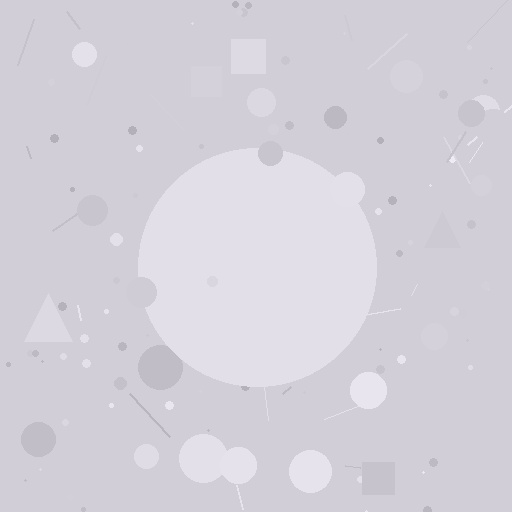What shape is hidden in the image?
A circle is hidden in the image.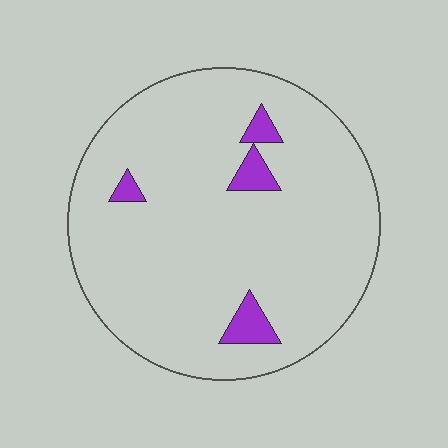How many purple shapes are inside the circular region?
4.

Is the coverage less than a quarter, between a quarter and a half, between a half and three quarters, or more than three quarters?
Less than a quarter.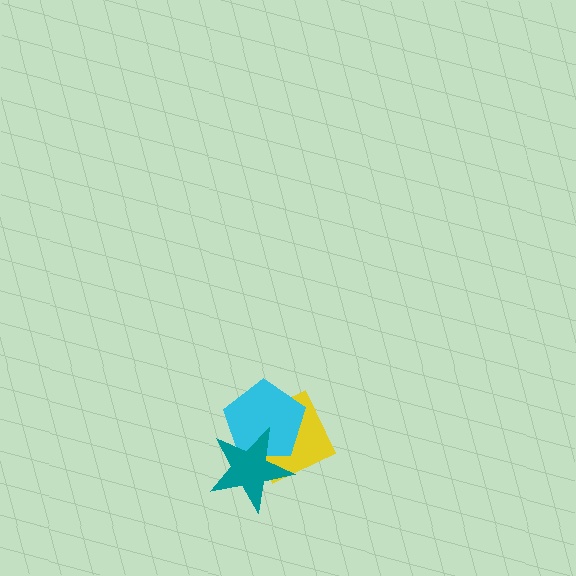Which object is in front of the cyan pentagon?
The teal star is in front of the cyan pentagon.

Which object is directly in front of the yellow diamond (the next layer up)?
The cyan pentagon is directly in front of the yellow diamond.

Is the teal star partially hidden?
No, no other shape covers it.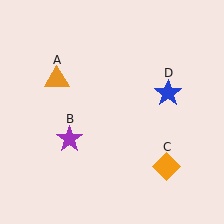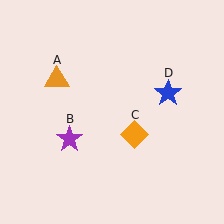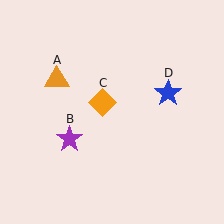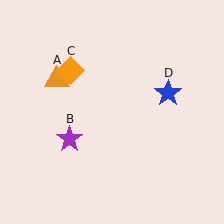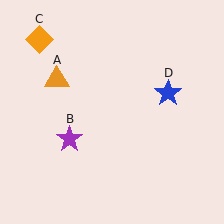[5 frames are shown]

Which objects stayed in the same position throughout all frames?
Orange triangle (object A) and purple star (object B) and blue star (object D) remained stationary.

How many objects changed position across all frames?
1 object changed position: orange diamond (object C).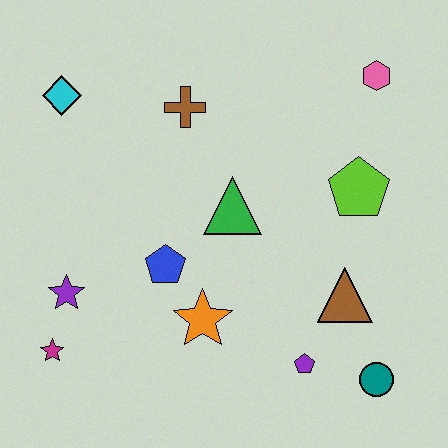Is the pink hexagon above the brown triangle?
Yes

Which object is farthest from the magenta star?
The pink hexagon is farthest from the magenta star.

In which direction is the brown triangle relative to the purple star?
The brown triangle is to the right of the purple star.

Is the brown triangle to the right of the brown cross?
Yes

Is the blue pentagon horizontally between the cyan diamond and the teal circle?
Yes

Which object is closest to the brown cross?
The green triangle is closest to the brown cross.